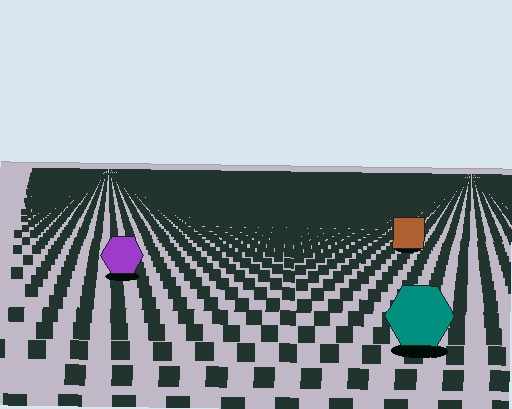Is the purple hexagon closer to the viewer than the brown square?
Yes. The purple hexagon is closer — you can tell from the texture gradient: the ground texture is coarser near it.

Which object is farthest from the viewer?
The brown square is farthest from the viewer. It appears smaller and the ground texture around it is denser.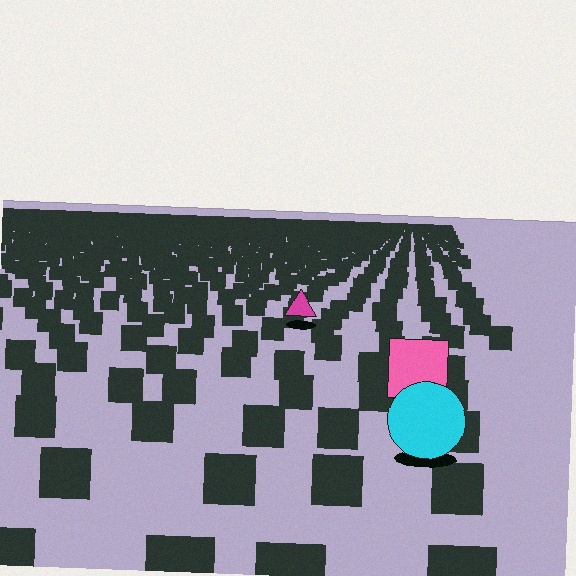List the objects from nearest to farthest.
From nearest to farthest: the cyan circle, the pink square, the magenta triangle.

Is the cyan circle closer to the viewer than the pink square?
Yes. The cyan circle is closer — you can tell from the texture gradient: the ground texture is coarser near it.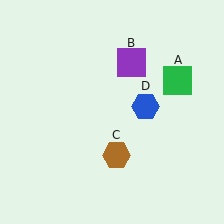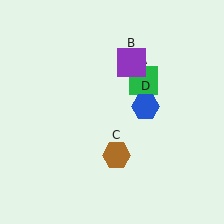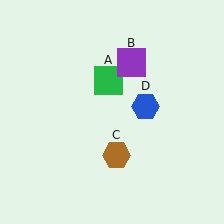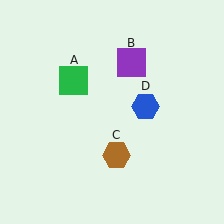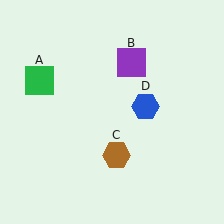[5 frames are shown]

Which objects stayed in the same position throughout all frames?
Purple square (object B) and brown hexagon (object C) and blue hexagon (object D) remained stationary.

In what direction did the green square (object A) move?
The green square (object A) moved left.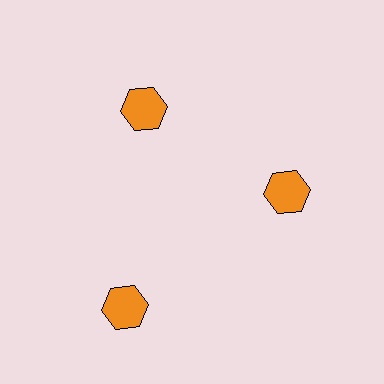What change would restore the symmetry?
The symmetry would be restored by moving it inward, back onto the ring so that all 3 hexagons sit at equal angles and equal distance from the center.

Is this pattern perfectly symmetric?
No. The 3 orange hexagons are arranged in a ring, but one element near the 7 o'clock position is pushed outward from the center, breaking the 3-fold rotational symmetry.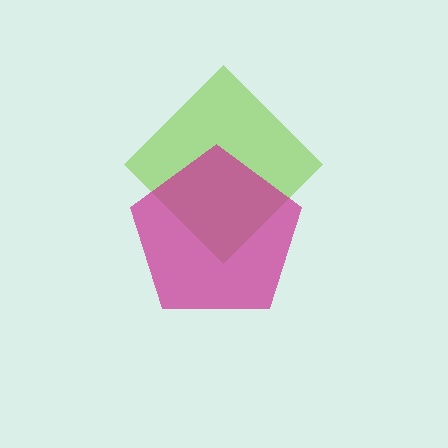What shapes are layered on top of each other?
The layered shapes are: a lime diamond, a magenta pentagon.